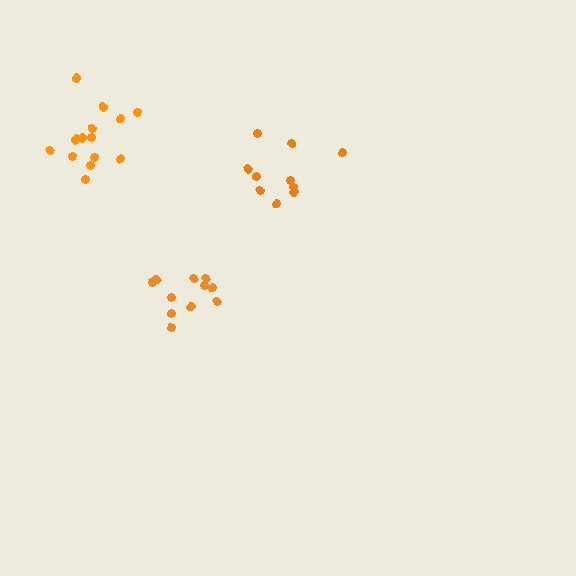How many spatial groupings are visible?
There are 3 spatial groupings.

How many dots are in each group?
Group 1: 14 dots, Group 2: 10 dots, Group 3: 11 dots (35 total).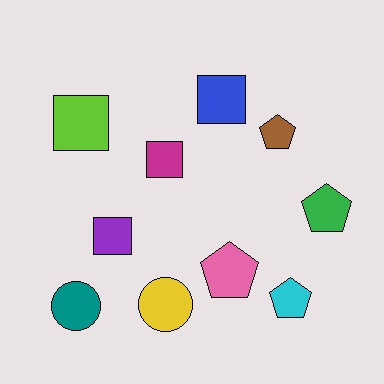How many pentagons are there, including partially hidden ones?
There are 4 pentagons.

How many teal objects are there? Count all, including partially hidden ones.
There is 1 teal object.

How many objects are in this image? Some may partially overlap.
There are 10 objects.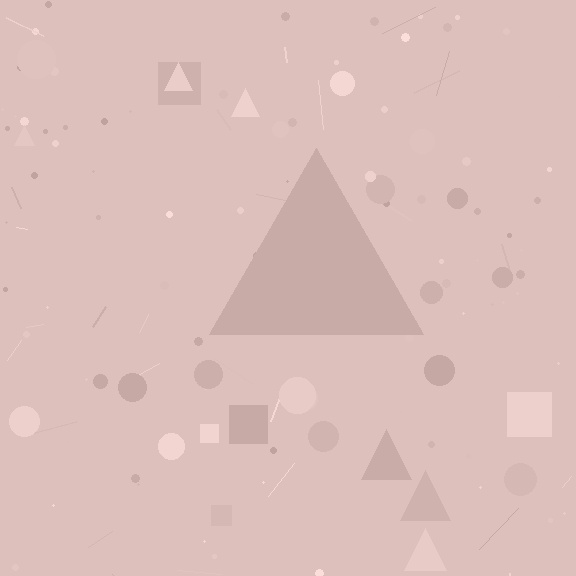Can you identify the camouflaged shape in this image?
The camouflaged shape is a triangle.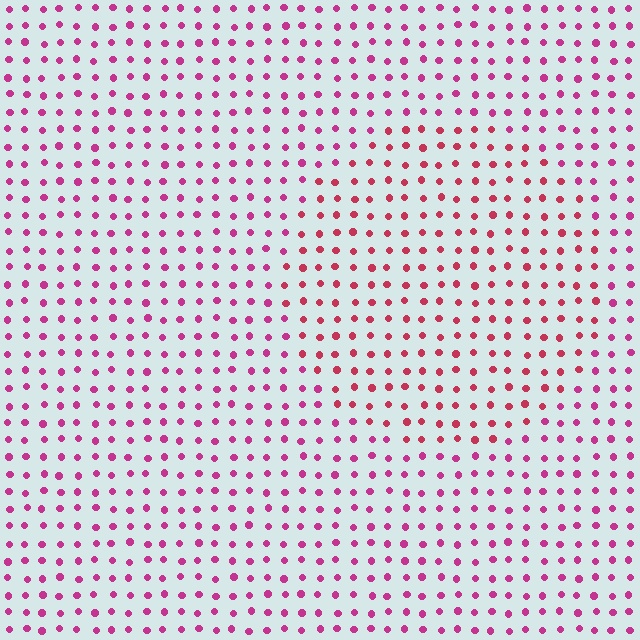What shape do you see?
I see a circle.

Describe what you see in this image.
The image is filled with small magenta elements in a uniform arrangement. A circle-shaped region is visible where the elements are tinted to a slightly different hue, forming a subtle color boundary.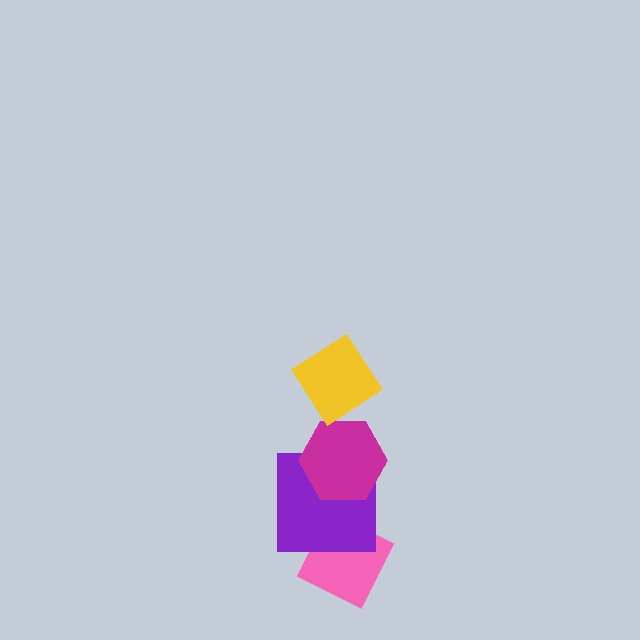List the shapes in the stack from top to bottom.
From top to bottom: the yellow diamond, the magenta hexagon, the purple square, the pink diamond.